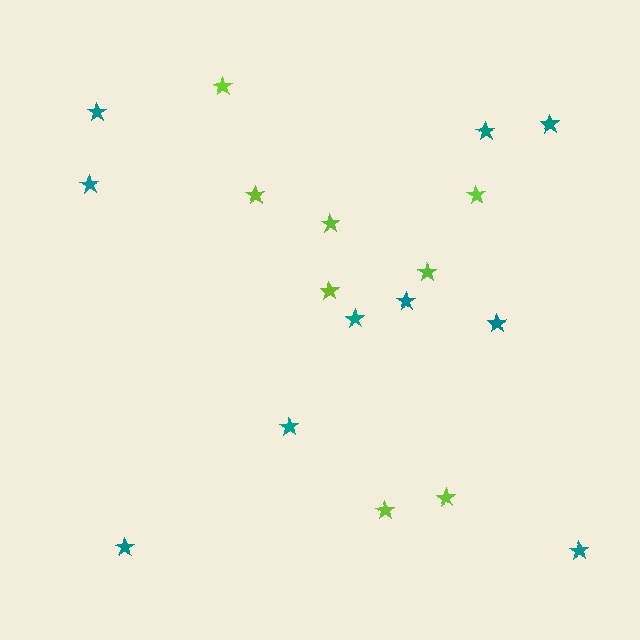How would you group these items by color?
There are 2 groups: one group of lime stars (8) and one group of teal stars (10).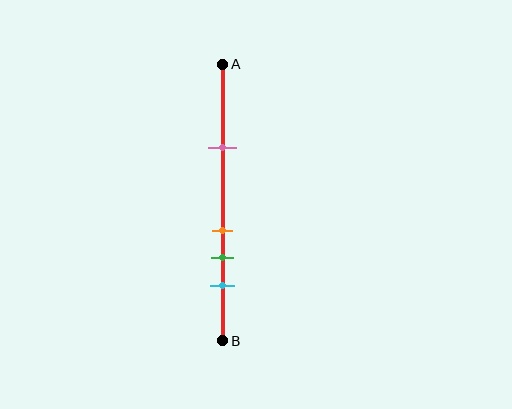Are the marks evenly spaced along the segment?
No, the marks are not evenly spaced.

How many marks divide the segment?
There are 4 marks dividing the segment.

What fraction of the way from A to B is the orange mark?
The orange mark is approximately 60% (0.6) of the way from A to B.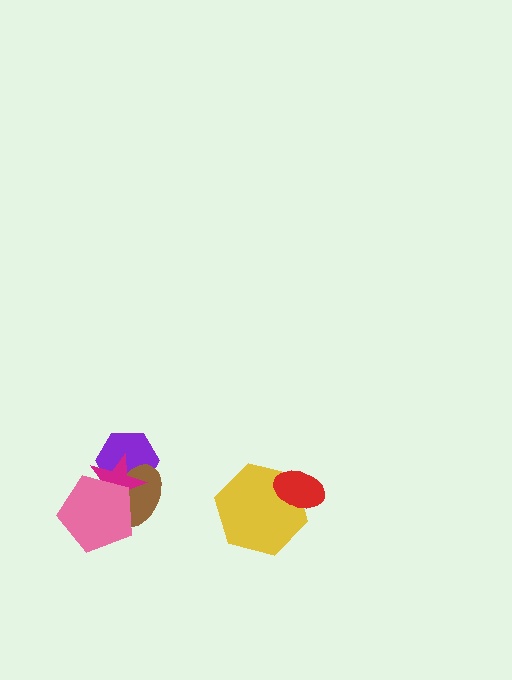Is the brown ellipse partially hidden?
Yes, it is partially covered by another shape.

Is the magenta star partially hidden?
Yes, it is partially covered by another shape.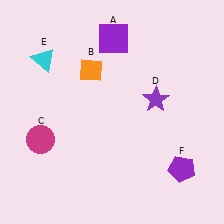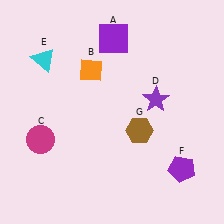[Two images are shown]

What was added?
A brown hexagon (G) was added in Image 2.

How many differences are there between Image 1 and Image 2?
There is 1 difference between the two images.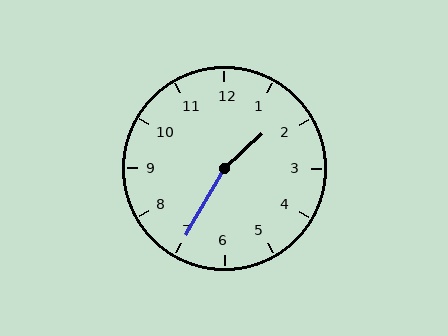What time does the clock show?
1:35.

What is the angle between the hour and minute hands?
Approximately 162 degrees.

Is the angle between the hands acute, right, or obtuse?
It is obtuse.